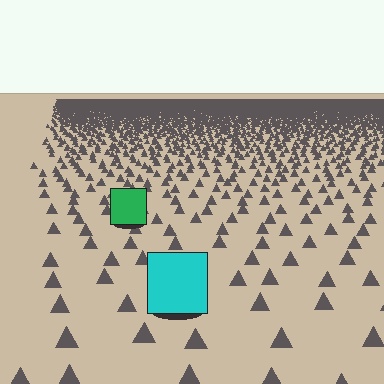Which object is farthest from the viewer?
The green square is farthest from the viewer. It appears smaller and the ground texture around it is denser.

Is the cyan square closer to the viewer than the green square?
Yes. The cyan square is closer — you can tell from the texture gradient: the ground texture is coarser near it.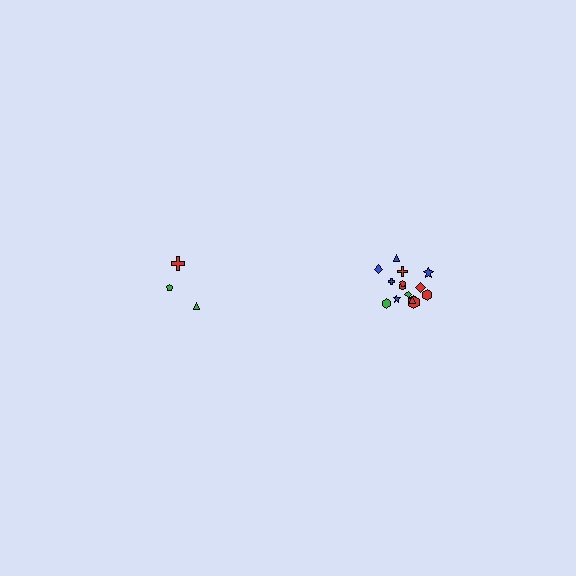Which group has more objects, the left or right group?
The right group.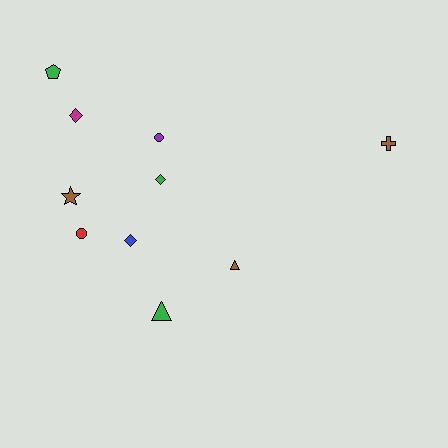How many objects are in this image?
There are 10 objects.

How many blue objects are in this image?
There is 1 blue object.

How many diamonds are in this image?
There are 3 diamonds.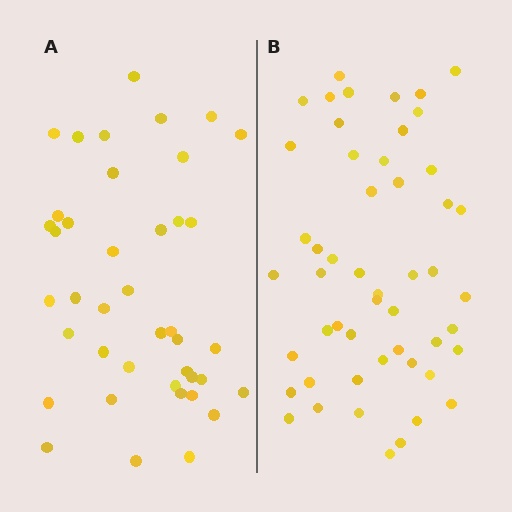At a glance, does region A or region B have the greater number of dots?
Region B (the right region) has more dots.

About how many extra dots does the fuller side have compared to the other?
Region B has roughly 10 or so more dots than region A.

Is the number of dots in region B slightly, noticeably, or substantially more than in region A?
Region B has only slightly more — the two regions are fairly close. The ratio is roughly 1.2 to 1.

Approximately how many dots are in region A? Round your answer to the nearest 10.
About 40 dots. (The exact count is 41, which rounds to 40.)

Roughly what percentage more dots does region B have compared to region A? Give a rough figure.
About 25% more.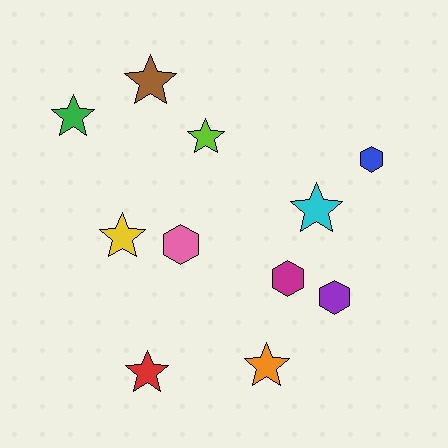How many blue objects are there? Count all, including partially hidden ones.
There is 1 blue object.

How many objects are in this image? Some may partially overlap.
There are 11 objects.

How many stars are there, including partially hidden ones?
There are 7 stars.